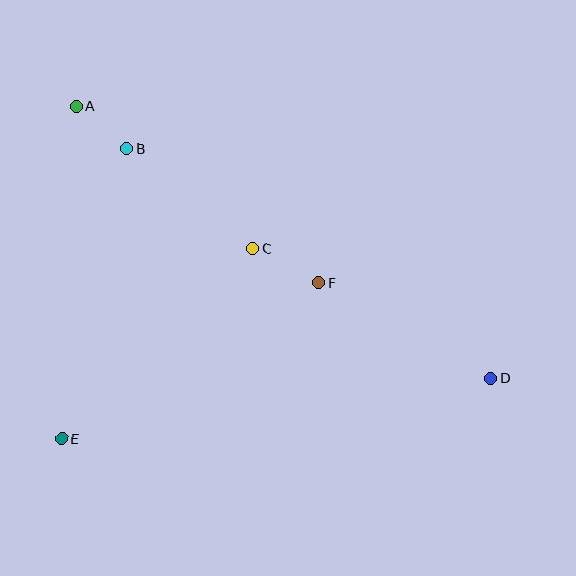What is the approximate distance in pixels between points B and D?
The distance between B and D is approximately 430 pixels.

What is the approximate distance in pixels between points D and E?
The distance between D and E is approximately 434 pixels.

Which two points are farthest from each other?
Points A and D are farthest from each other.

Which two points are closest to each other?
Points A and B are closest to each other.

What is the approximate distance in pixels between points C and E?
The distance between C and E is approximately 269 pixels.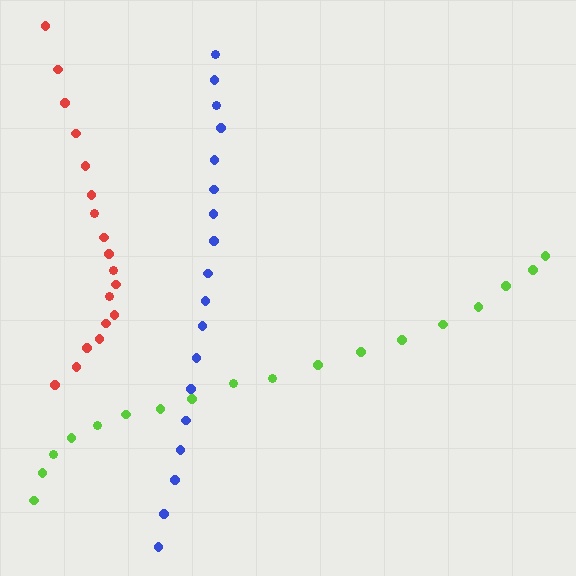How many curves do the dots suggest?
There are 3 distinct paths.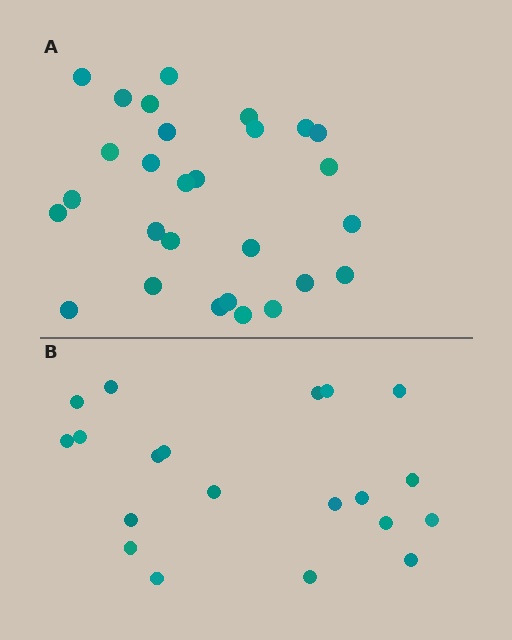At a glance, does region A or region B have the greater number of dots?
Region A (the top region) has more dots.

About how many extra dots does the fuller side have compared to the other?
Region A has roughly 8 or so more dots than region B.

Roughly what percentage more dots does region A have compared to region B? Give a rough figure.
About 40% more.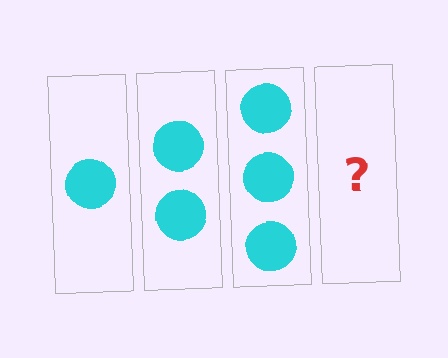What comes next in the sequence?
The next element should be 4 circles.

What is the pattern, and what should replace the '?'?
The pattern is that each step adds one more circle. The '?' should be 4 circles.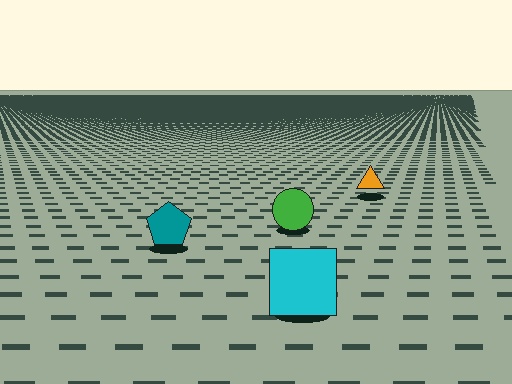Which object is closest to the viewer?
The cyan square is closest. The texture marks near it are larger and more spread out.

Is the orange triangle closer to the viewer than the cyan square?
No. The cyan square is closer — you can tell from the texture gradient: the ground texture is coarser near it.